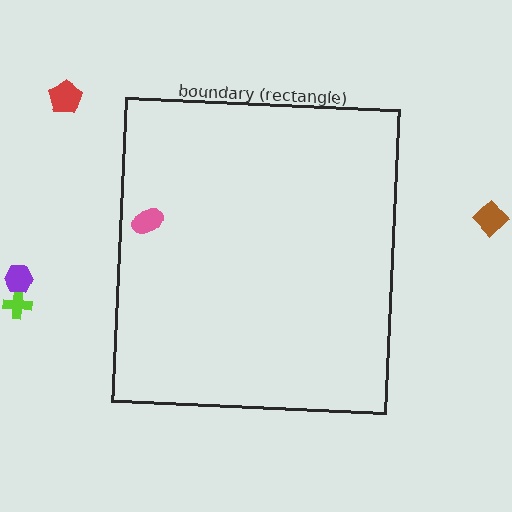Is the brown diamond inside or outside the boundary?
Outside.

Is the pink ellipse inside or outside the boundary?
Inside.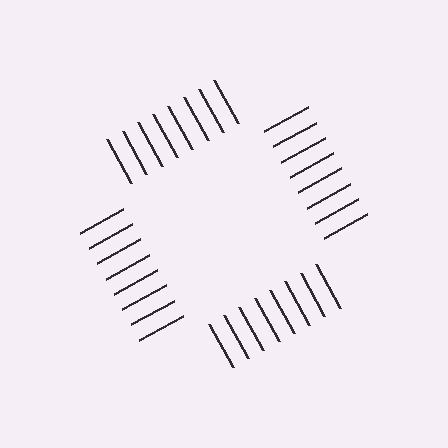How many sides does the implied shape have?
4 sides — the line-ends trace a square.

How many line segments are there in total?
32 — 8 along each of the 4 edges.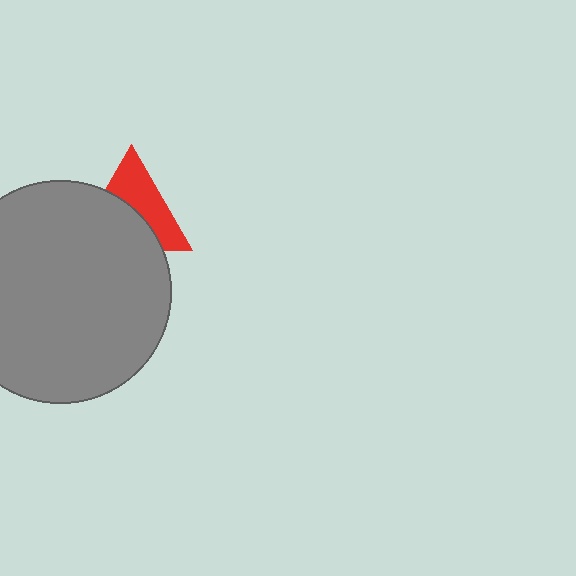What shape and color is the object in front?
The object in front is a gray circle.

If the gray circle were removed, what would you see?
You would see the complete red triangle.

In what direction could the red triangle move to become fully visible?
The red triangle could move up. That would shift it out from behind the gray circle entirely.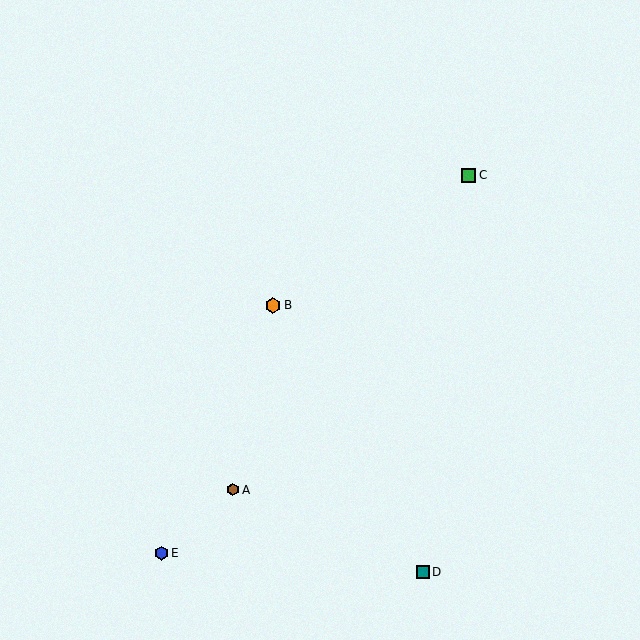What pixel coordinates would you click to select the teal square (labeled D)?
Click at (423, 572) to select the teal square D.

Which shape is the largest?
The orange hexagon (labeled B) is the largest.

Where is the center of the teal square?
The center of the teal square is at (423, 572).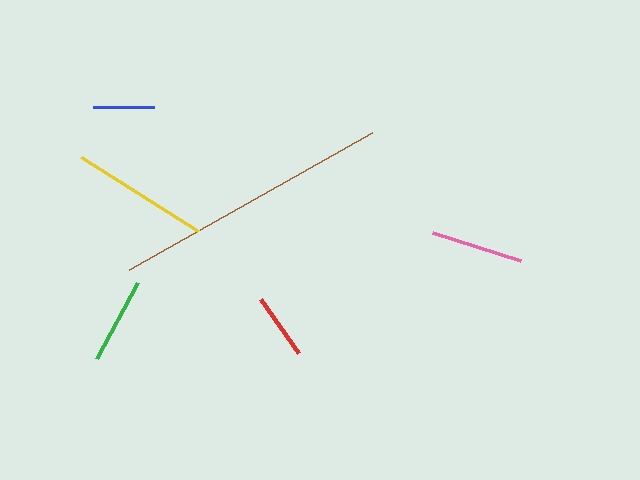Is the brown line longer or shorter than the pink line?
The brown line is longer than the pink line.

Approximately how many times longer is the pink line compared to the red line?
The pink line is approximately 1.4 times the length of the red line.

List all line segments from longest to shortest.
From longest to shortest: brown, yellow, pink, green, red, blue.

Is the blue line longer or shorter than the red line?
The red line is longer than the blue line.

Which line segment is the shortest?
The blue line is the shortest at approximately 62 pixels.